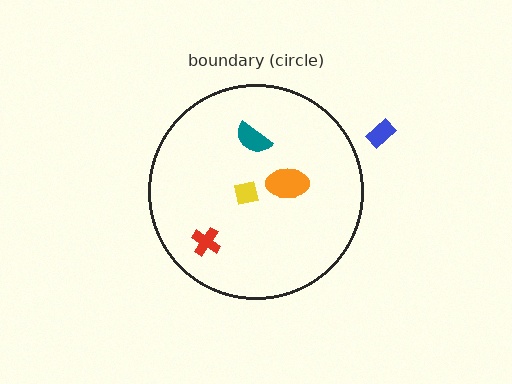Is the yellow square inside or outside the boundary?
Inside.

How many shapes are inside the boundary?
4 inside, 1 outside.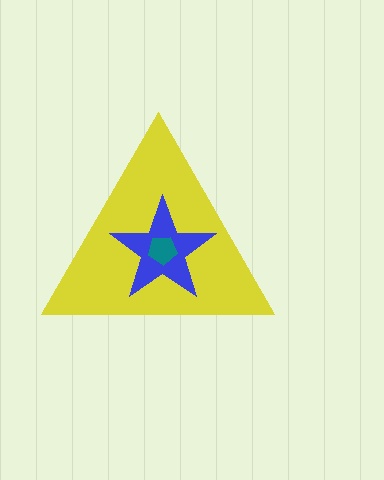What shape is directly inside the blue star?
The teal pentagon.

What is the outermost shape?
The yellow triangle.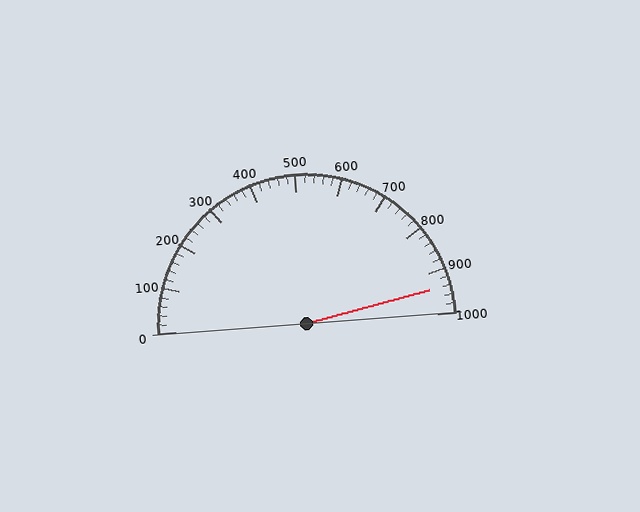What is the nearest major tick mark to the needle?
The nearest major tick mark is 900.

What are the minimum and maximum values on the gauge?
The gauge ranges from 0 to 1000.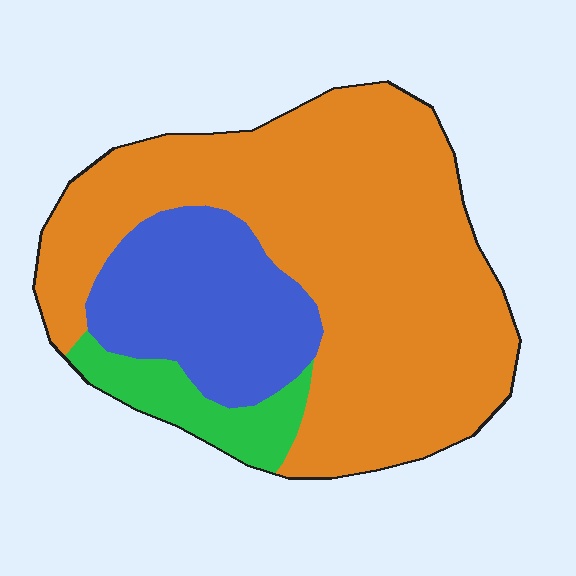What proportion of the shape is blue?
Blue covers around 25% of the shape.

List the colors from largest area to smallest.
From largest to smallest: orange, blue, green.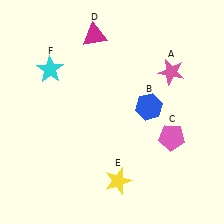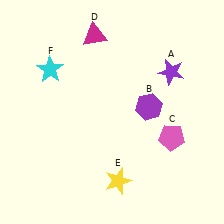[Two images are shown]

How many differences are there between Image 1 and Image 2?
There are 2 differences between the two images.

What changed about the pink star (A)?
In Image 1, A is pink. In Image 2, it changed to purple.